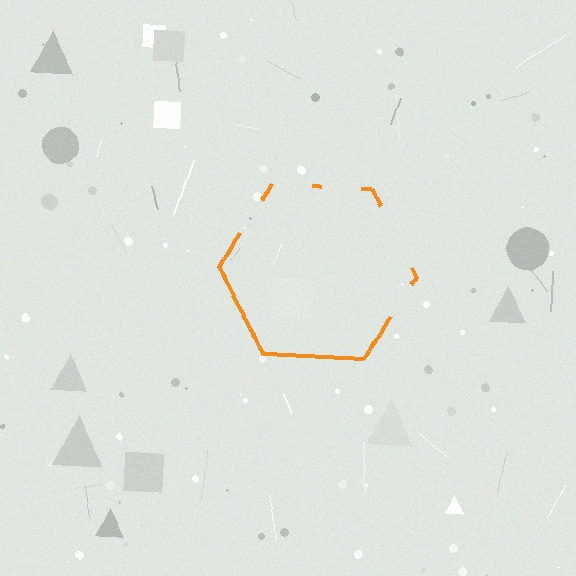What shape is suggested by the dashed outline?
The dashed outline suggests a hexagon.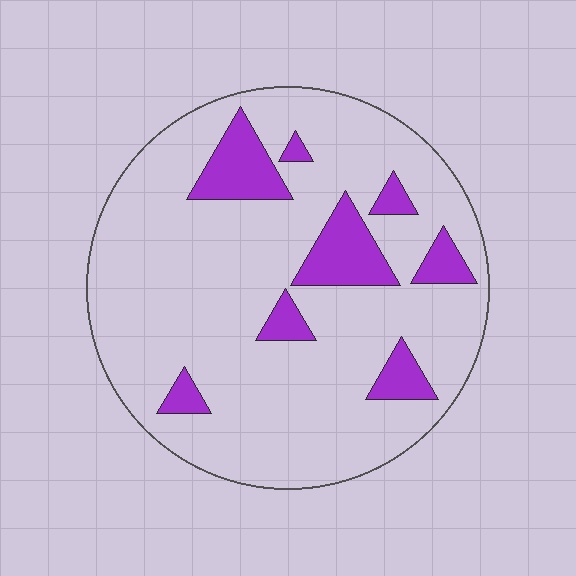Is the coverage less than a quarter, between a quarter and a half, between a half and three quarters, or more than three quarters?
Less than a quarter.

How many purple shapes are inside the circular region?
8.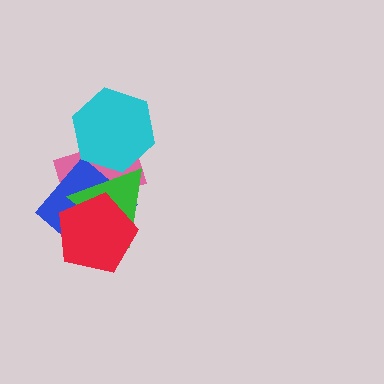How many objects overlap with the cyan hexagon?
2 objects overlap with the cyan hexagon.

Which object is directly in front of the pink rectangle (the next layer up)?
The blue diamond is directly in front of the pink rectangle.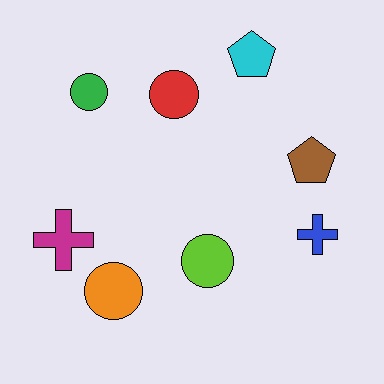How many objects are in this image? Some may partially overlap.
There are 8 objects.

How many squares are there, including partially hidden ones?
There are no squares.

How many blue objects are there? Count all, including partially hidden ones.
There is 1 blue object.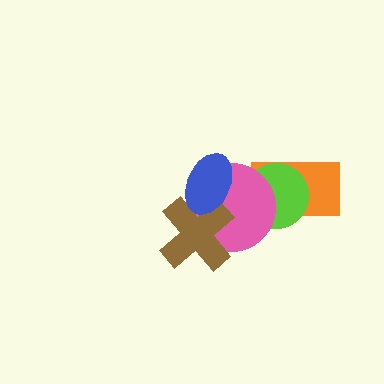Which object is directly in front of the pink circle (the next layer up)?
The brown cross is directly in front of the pink circle.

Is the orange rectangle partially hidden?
Yes, it is partially covered by another shape.